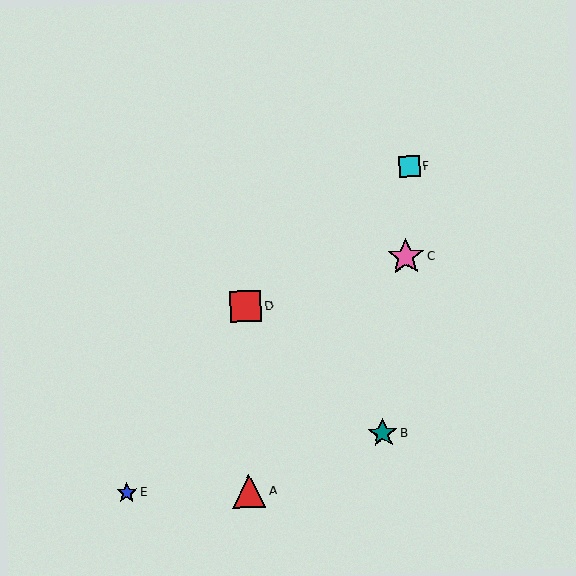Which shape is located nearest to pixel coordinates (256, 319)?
The red square (labeled D) at (246, 306) is nearest to that location.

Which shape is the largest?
The pink star (labeled C) is the largest.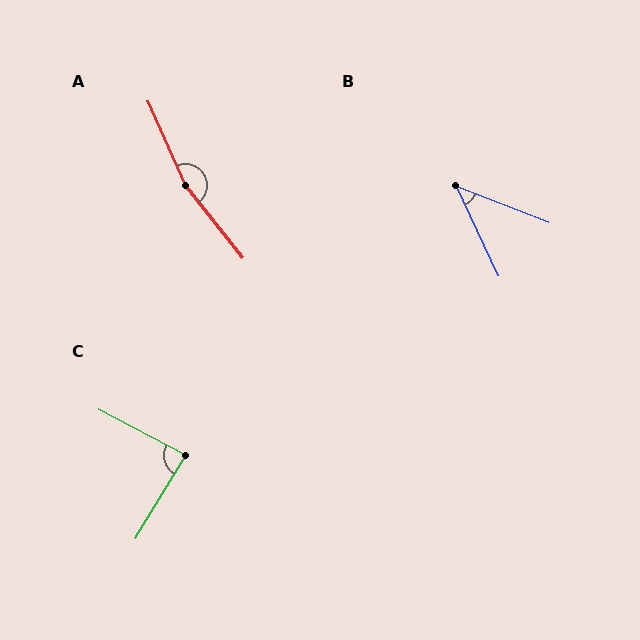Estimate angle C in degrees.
Approximately 87 degrees.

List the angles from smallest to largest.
B (43°), C (87°), A (165°).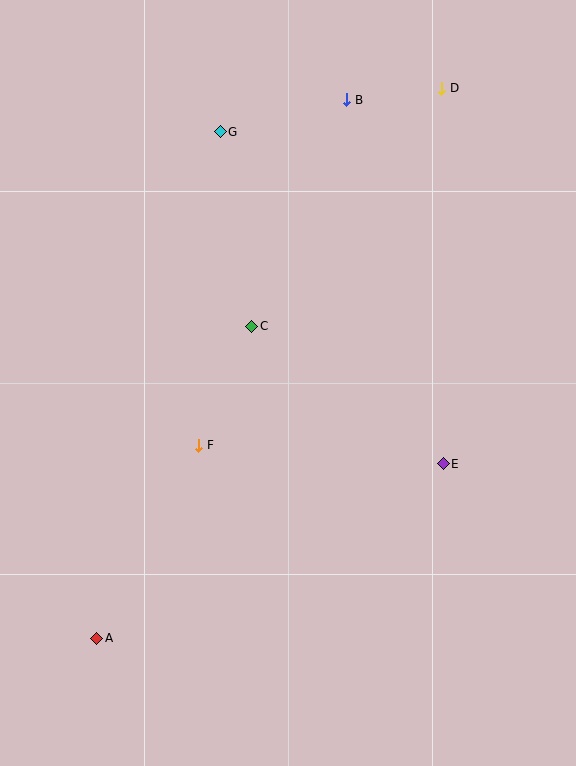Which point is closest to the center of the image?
Point C at (252, 326) is closest to the center.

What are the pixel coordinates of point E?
Point E is at (443, 464).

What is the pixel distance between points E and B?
The distance between E and B is 377 pixels.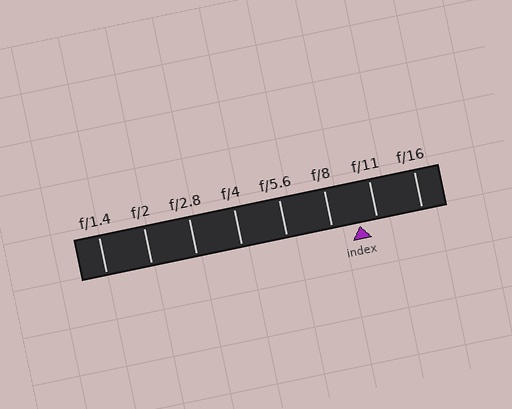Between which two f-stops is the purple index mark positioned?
The index mark is between f/8 and f/11.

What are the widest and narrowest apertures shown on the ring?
The widest aperture shown is f/1.4 and the narrowest is f/16.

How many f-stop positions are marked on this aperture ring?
There are 8 f-stop positions marked.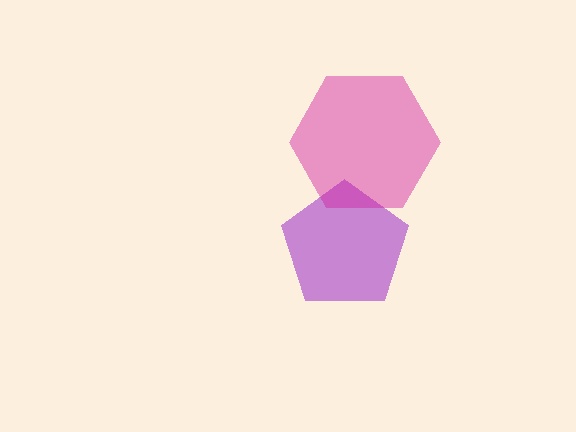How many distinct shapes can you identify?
There are 2 distinct shapes: a purple pentagon, a magenta hexagon.